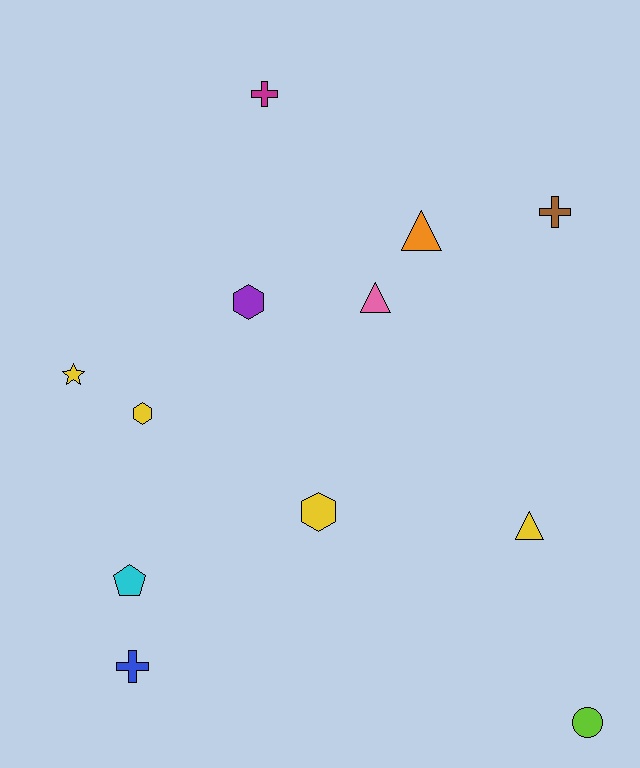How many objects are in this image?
There are 12 objects.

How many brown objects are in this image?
There is 1 brown object.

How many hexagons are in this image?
There are 3 hexagons.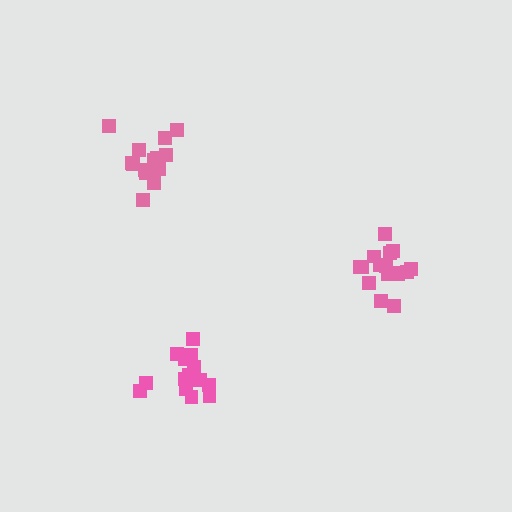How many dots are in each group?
Group 1: 15 dots, Group 2: 16 dots, Group 3: 16 dots (47 total).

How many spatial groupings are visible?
There are 3 spatial groupings.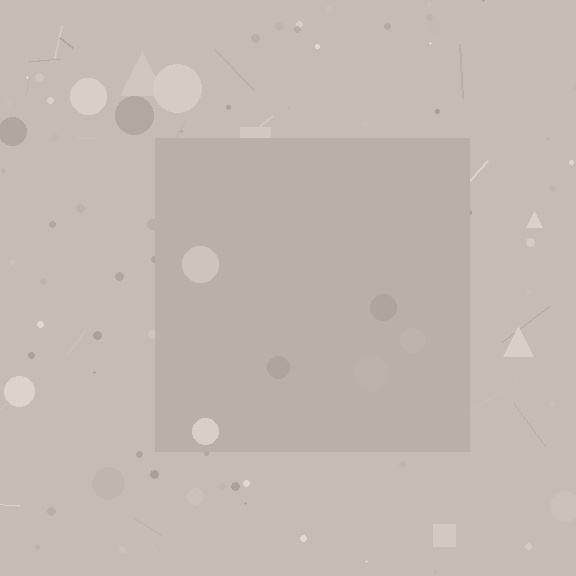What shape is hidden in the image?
A square is hidden in the image.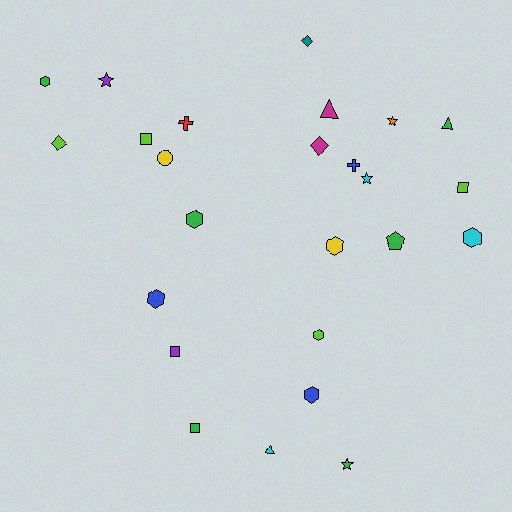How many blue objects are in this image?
There are 3 blue objects.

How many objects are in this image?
There are 25 objects.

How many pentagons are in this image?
There is 1 pentagon.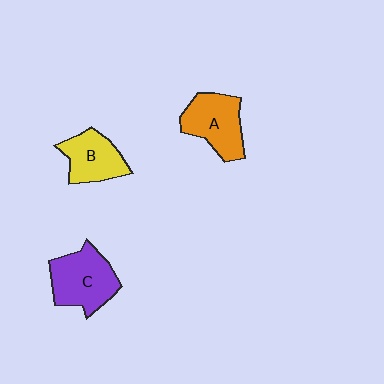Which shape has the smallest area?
Shape B (yellow).